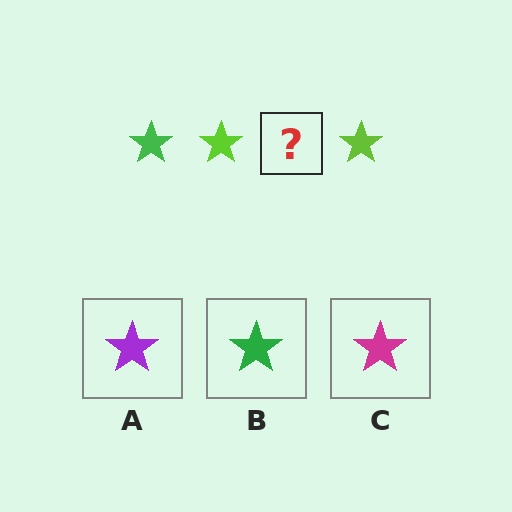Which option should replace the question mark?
Option B.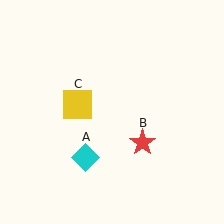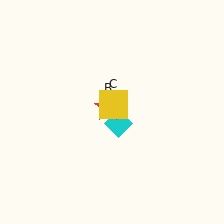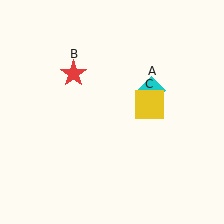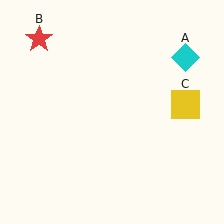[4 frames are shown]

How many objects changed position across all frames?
3 objects changed position: cyan diamond (object A), red star (object B), yellow square (object C).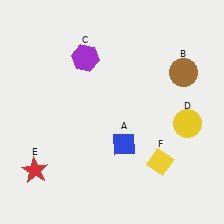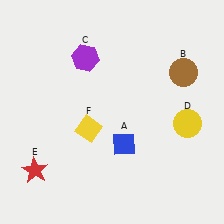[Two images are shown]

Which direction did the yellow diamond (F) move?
The yellow diamond (F) moved left.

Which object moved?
The yellow diamond (F) moved left.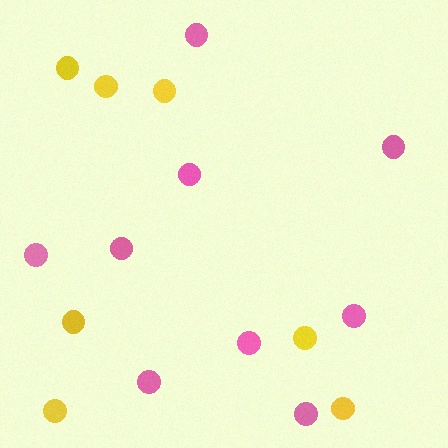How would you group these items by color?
There are 2 groups: one group of yellow circles (7) and one group of pink circles (9).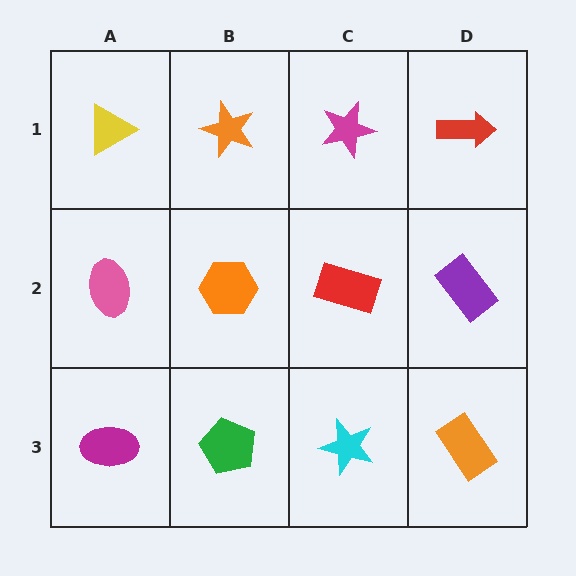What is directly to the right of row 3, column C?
An orange rectangle.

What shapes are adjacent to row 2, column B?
An orange star (row 1, column B), a green pentagon (row 3, column B), a pink ellipse (row 2, column A), a red rectangle (row 2, column C).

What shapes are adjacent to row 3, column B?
An orange hexagon (row 2, column B), a magenta ellipse (row 3, column A), a cyan star (row 3, column C).